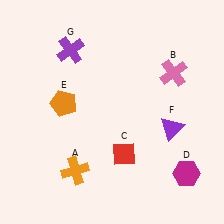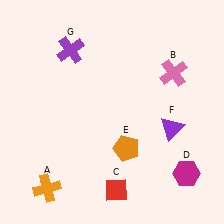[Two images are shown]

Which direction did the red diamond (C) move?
The red diamond (C) moved down.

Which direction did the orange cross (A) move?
The orange cross (A) moved left.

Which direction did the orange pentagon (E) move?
The orange pentagon (E) moved right.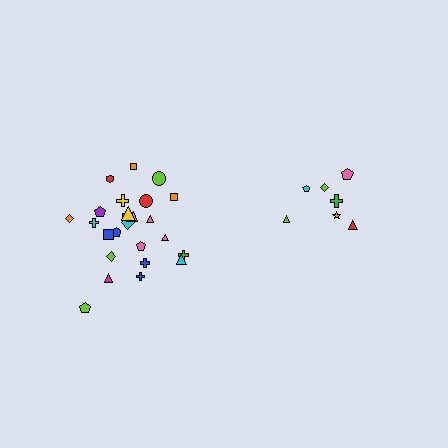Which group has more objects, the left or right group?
The left group.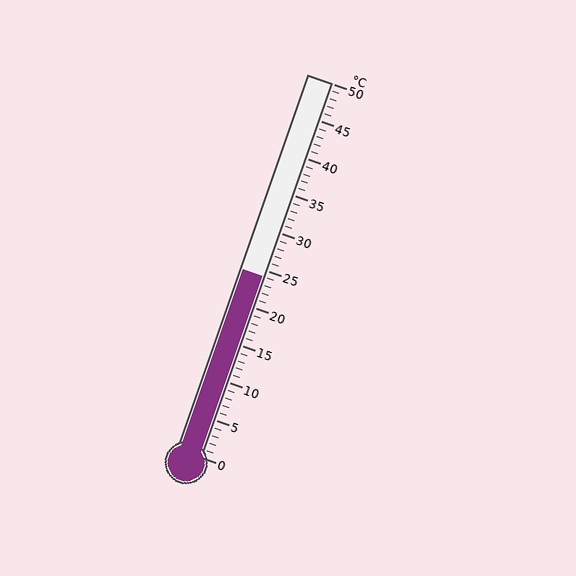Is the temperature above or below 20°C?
The temperature is above 20°C.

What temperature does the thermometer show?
The thermometer shows approximately 24°C.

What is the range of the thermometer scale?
The thermometer scale ranges from 0°C to 50°C.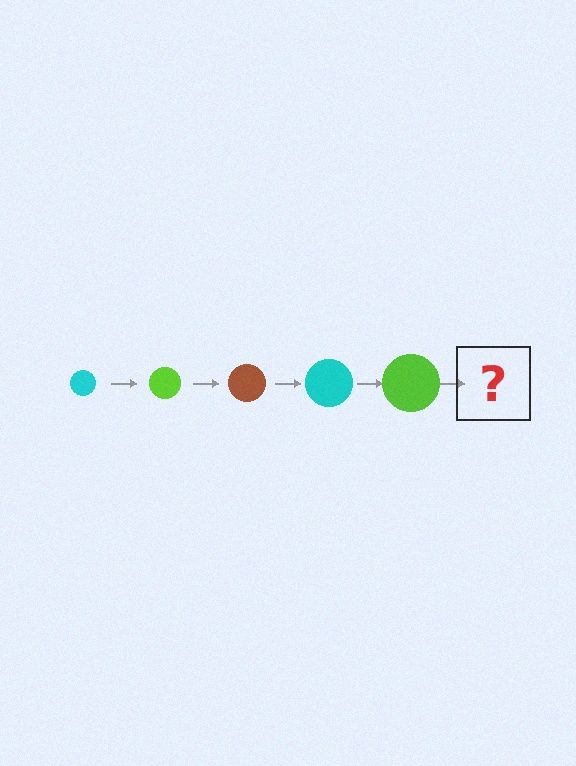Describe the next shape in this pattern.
It should be a brown circle, larger than the previous one.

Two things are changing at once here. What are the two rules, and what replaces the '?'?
The two rules are that the circle grows larger each step and the color cycles through cyan, lime, and brown. The '?' should be a brown circle, larger than the previous one.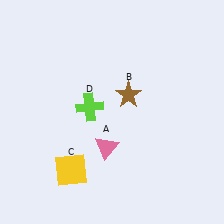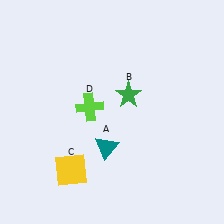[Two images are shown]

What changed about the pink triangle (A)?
In Image 1, A is pink. In Image 2, it changed to teal.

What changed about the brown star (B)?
In Image 1, B is brown. In Image 2, it changed to green.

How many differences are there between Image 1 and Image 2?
There are 2 differences between the two images.